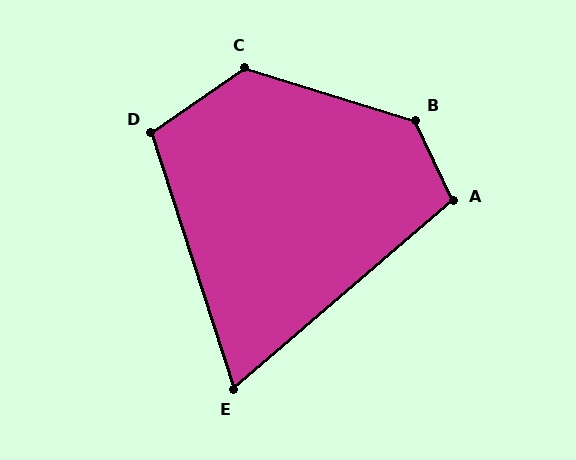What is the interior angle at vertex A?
Approximately 105 degrees (obtuse).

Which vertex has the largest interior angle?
B, at approximately 133 degrees.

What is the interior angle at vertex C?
Approximately 128 degrees (obtuse).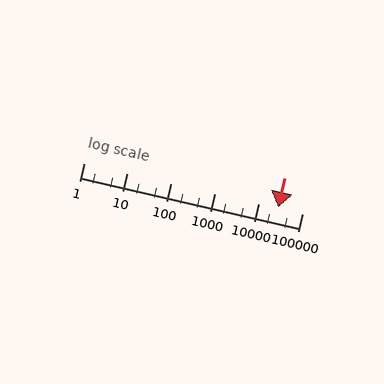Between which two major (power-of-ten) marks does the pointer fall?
The pointer is between 10000 and 100000.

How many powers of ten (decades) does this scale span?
The scale spans 5 decades, from 1 to 100000.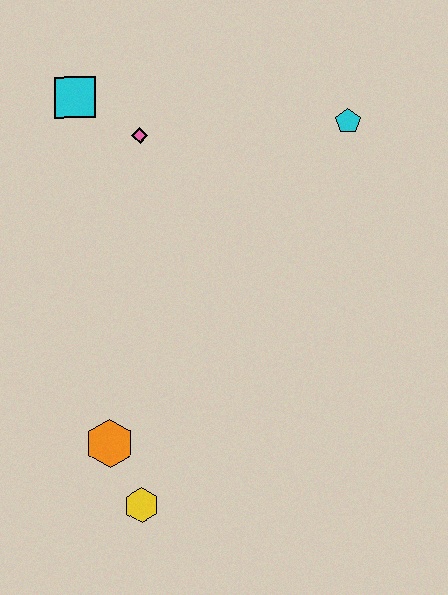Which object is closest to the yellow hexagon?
The orange hexagon is closest to the yellow hexagon.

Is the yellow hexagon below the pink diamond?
Yes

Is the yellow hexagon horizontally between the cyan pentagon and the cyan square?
Yes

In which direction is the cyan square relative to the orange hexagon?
The cyan square is above the orange hexagon.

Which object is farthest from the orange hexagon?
The cyan pentagon is farthest from the orange hexagon.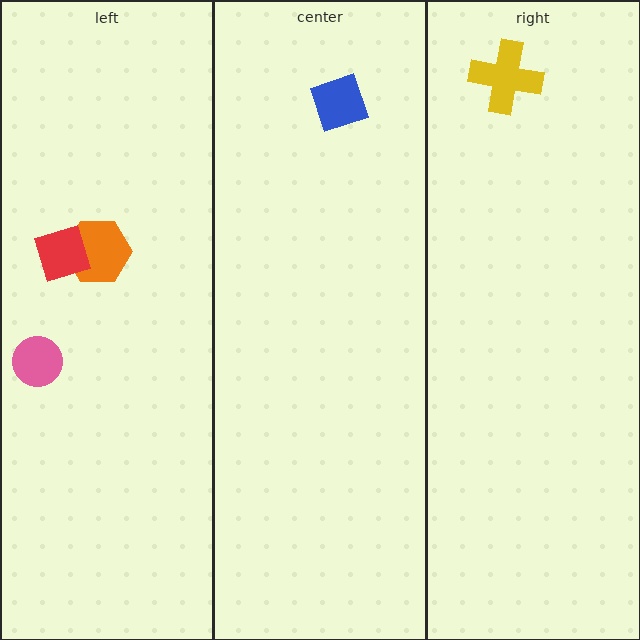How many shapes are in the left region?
3.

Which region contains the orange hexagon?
The left region.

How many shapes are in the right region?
1.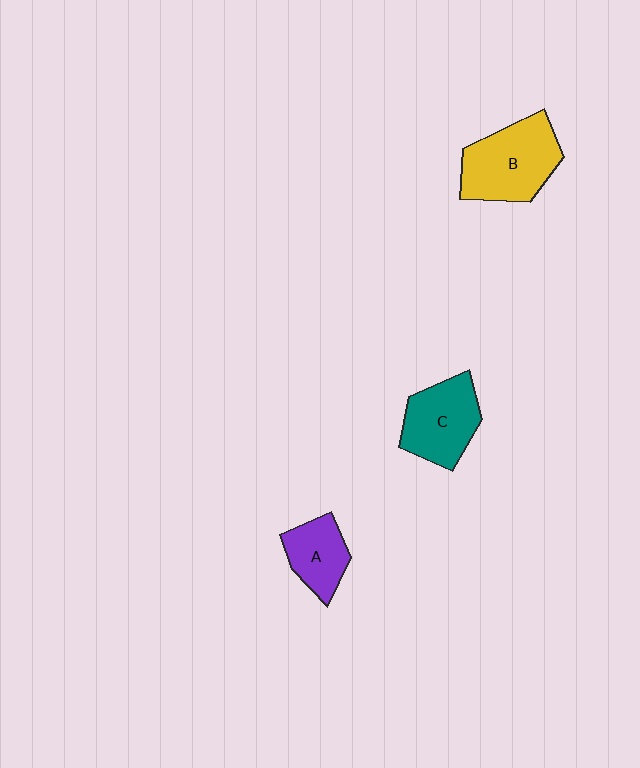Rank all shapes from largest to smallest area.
From largest to smallest: B (yellow), C (teal), A (purple).